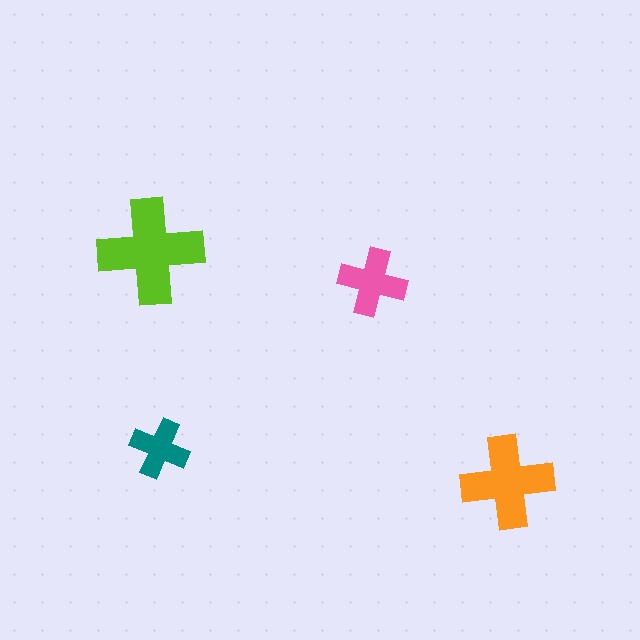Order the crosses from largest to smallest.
the lime one, the orange one, the pink one, the teal one.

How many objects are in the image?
There are 4 objects in the image.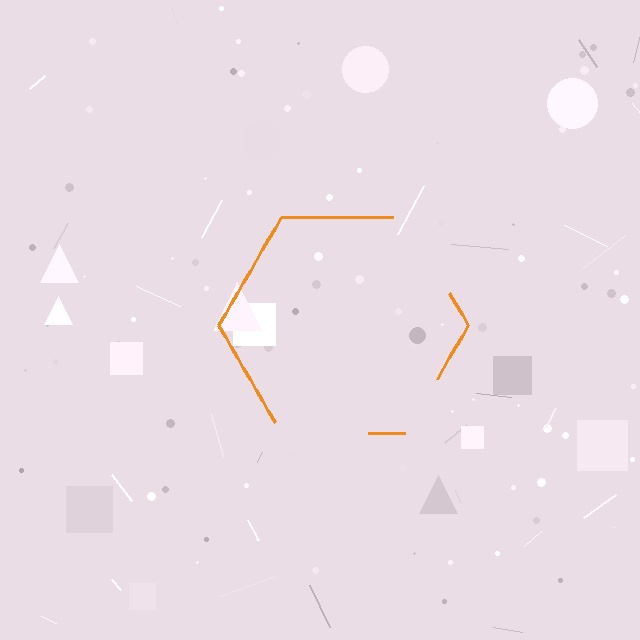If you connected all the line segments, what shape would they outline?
They would outline a hexagon.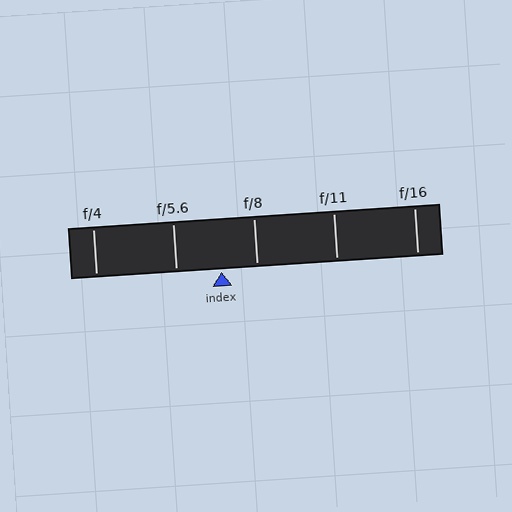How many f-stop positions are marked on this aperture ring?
There are 5 f-stop positions marked.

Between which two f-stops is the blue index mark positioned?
The index mark is between f/5.6 and f/8.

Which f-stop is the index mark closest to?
The index mark is closest to f/8.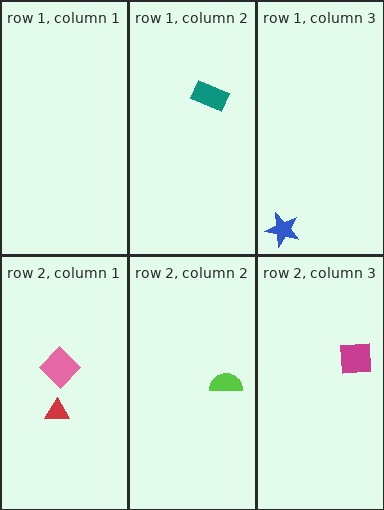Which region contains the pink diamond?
The row 2, column 1 region.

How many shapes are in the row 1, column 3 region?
1.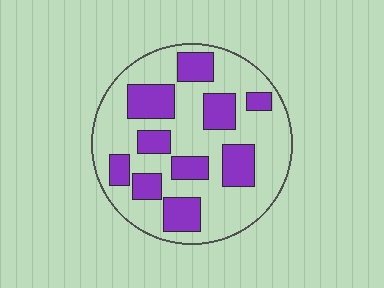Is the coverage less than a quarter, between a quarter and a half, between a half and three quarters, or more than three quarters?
Between a quarter and a half.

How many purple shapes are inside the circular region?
10.